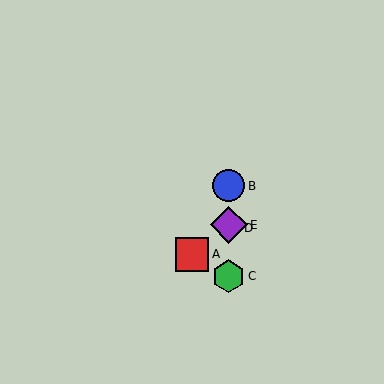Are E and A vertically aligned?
No, E is at x≈229 and A is at x≈192.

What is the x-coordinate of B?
Object B is at x≈229.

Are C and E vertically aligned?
Yes, both are at x≈229.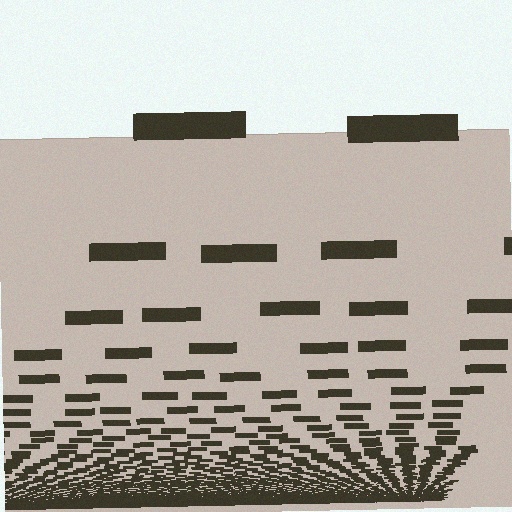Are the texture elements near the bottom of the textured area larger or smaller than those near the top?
Smaller. The gradient is inverted — elements near the bottom are smaller and denser.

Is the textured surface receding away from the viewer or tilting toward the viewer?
The surface appears to tilt toward the viewer. Texture elements get larger and sparser toward the top.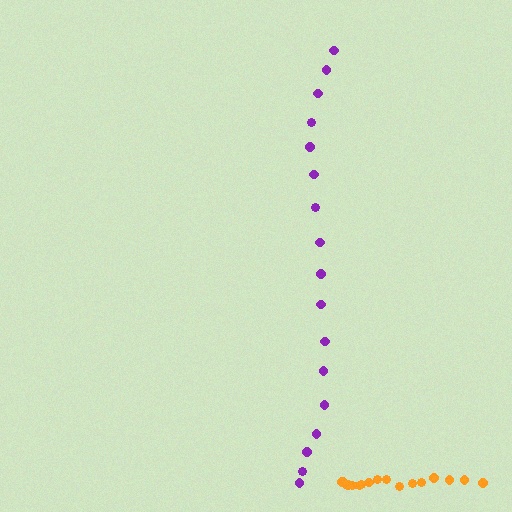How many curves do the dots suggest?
There are 2 distinct paths.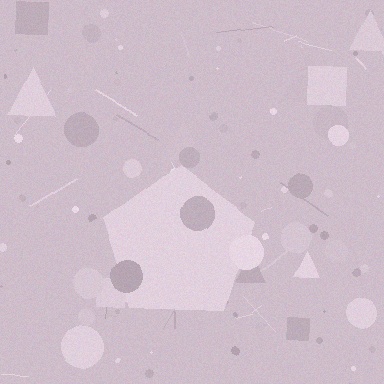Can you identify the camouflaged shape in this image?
The camouflaged shape is a pentagon.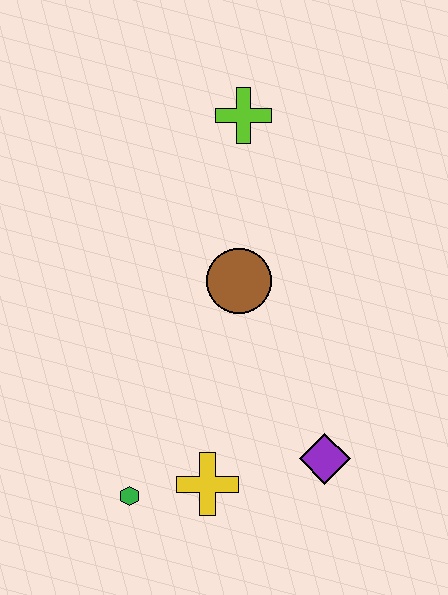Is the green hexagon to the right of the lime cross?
No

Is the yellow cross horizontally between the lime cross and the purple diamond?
No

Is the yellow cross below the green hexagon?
No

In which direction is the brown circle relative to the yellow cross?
The brown circle is above the yellow cross.